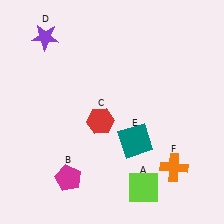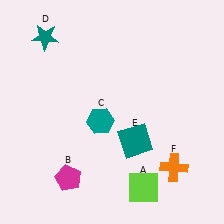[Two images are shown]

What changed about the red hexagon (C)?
In Image 1, C is red. In Image 2, it changed to teal.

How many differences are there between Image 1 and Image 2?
There are 2 differences between the two images.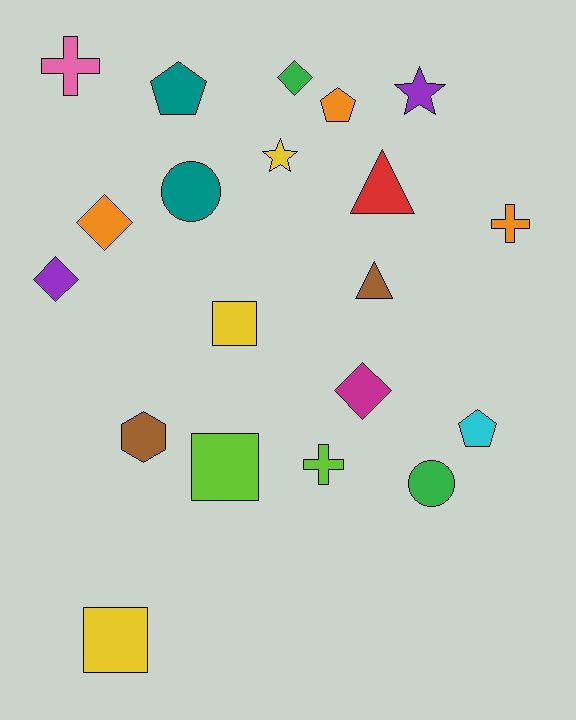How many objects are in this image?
There are 20 objects.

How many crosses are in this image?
There are 3 crosses.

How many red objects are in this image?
There is 1 red object.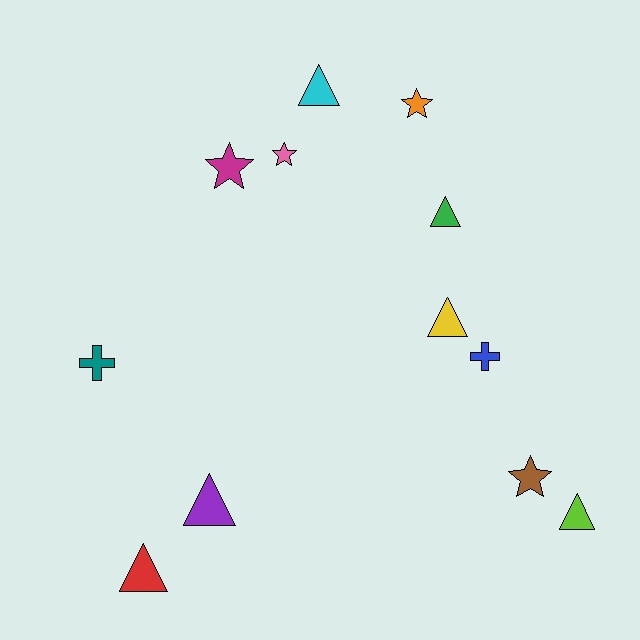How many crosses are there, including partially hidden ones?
There are 2 crosses.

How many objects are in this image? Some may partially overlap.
There are 12 objects.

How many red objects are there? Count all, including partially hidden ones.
There is 1 red object.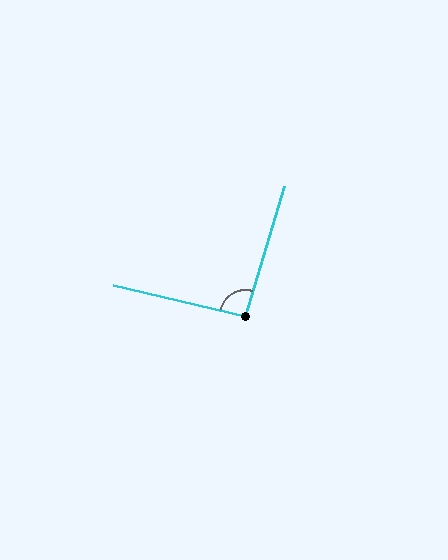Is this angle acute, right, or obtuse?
It is approximately a right angle.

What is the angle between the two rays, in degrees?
Approximately 93 degrees.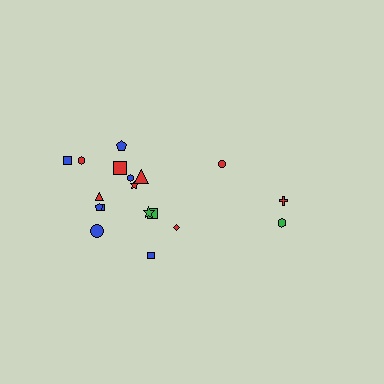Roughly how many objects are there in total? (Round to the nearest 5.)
Roughly 20 objects in total.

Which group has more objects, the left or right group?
The left group.